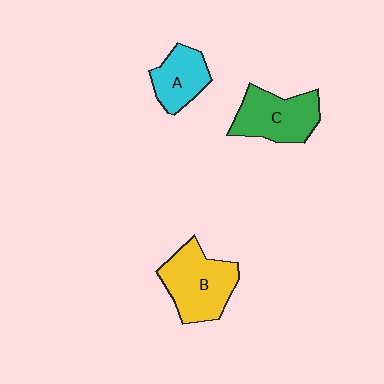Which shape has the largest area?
Shape B (yellow).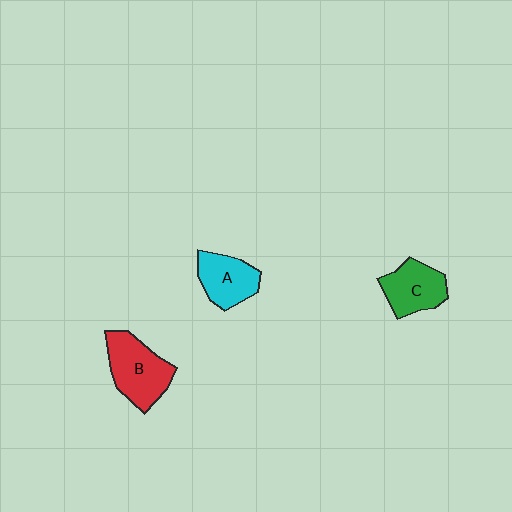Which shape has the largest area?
Shape B (red).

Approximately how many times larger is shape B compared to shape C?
Approximately 1.3 times.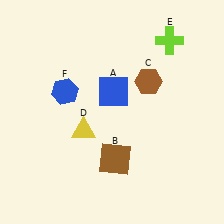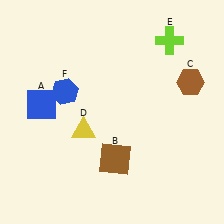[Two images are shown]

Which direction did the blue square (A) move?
The blue square (A) moved left.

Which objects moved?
The objects that moved are: the blue square (A), the brown hexagon (C).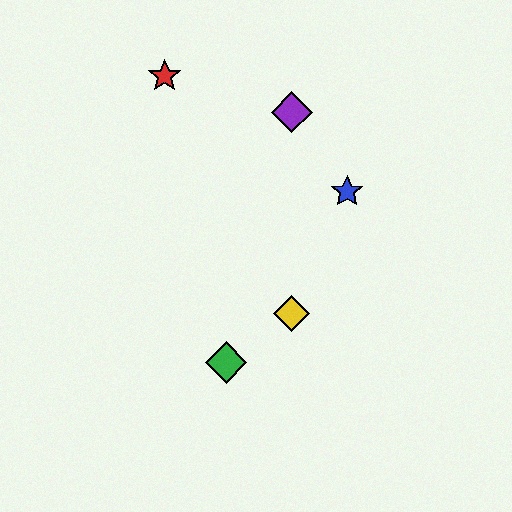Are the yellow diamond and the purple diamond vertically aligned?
Yes, both are at x≈292.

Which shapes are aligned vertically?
The yellow diamond, the purple diamond are aligned vertically.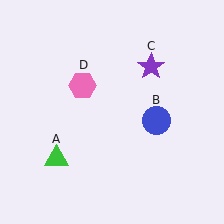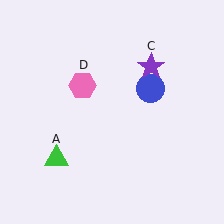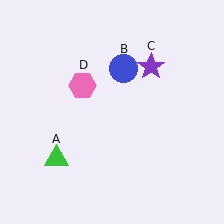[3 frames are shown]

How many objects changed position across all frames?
1 object changed position: blue circle (object B).